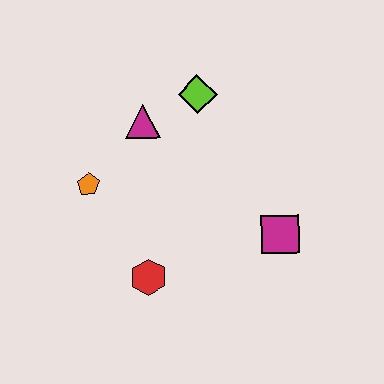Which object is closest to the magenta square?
The red hexagon is closest to the magenta square.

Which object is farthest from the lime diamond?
The red hexagon is farthest from the lime diamond.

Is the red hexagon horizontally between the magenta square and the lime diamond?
No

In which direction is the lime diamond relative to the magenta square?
The lime diamond is above the magenta square.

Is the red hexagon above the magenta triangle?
No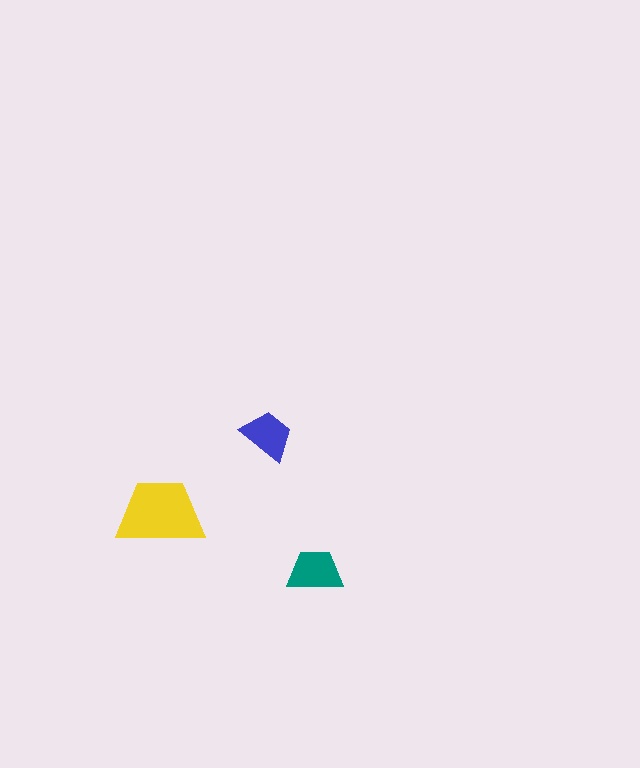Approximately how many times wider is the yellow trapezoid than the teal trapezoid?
About 1.5 times wider.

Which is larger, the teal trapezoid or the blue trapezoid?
The teal one.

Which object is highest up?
The blue trapezoid is topmost.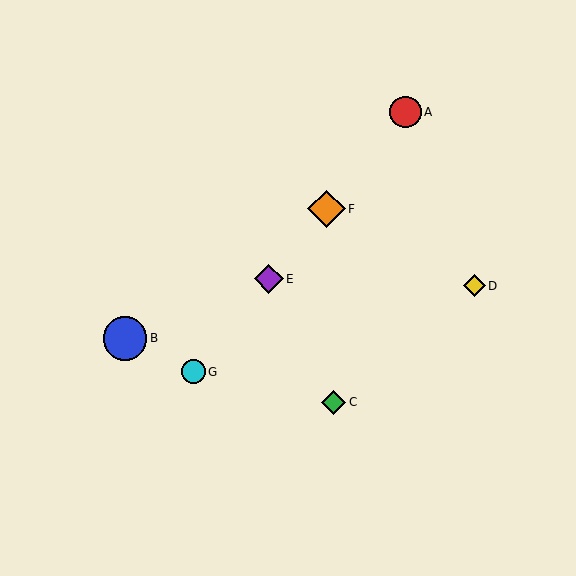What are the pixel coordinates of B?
Object B is at (125, 338).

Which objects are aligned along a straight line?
Objects A, E, F, G are aligned along a straight line.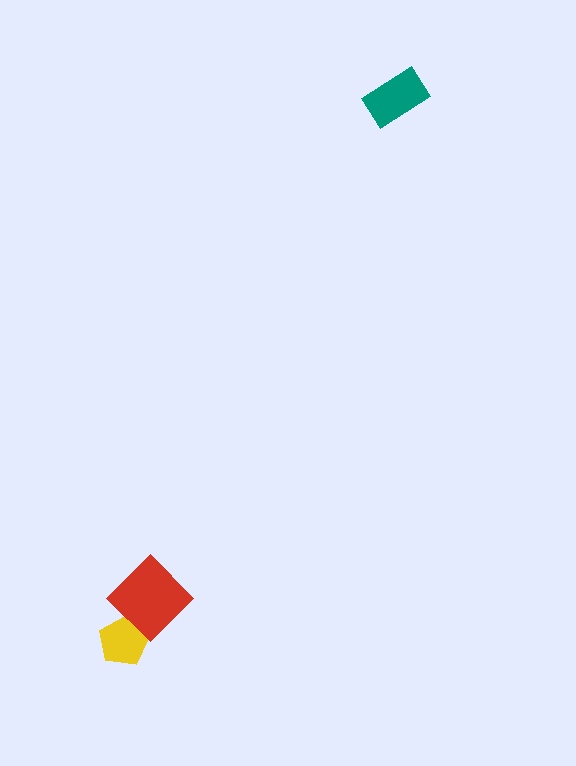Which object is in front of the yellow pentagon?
The red diamond is in front of the yellow pentagon.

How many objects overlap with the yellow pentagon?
1 object overlaps with the yellow pentagon.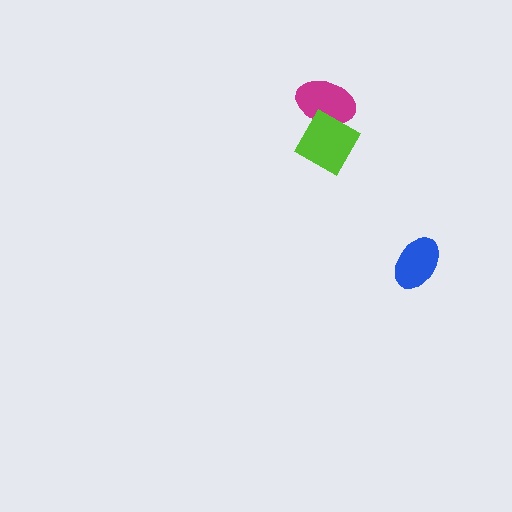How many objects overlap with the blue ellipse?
0 objects overlap with the blue ellipse.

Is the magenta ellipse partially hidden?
Yes, it is partially covered by another shape.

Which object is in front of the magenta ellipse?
The lime diamond is in front of the magenta ellipse.